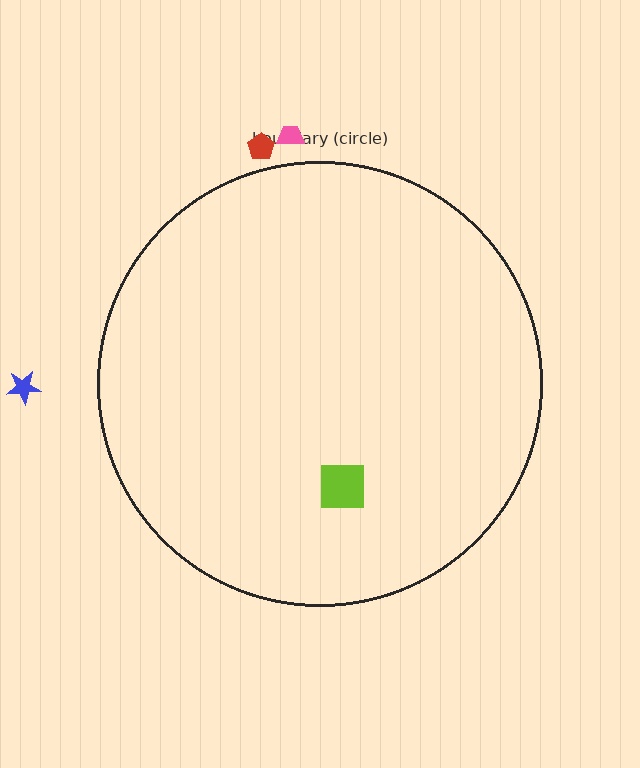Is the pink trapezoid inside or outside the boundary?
Outside.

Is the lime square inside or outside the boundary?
Inside.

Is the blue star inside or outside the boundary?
Outside.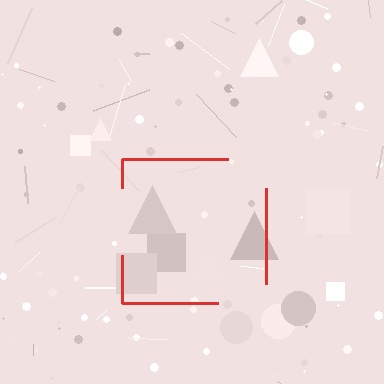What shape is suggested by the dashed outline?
The dashed outline suggests a square.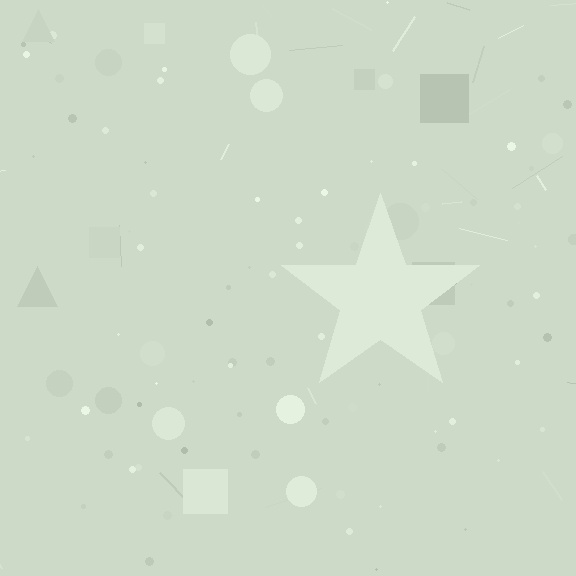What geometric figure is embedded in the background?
A star is embedded in the background.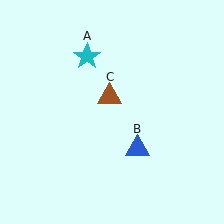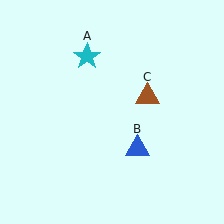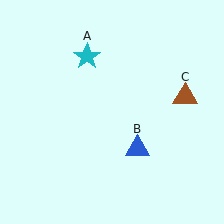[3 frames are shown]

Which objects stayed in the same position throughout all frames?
Cyan star (object A) and blue triangle (object B) remained stationary.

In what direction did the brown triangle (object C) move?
The brown triangle (object C) moved right.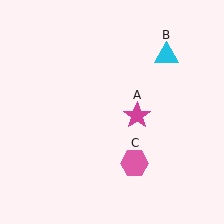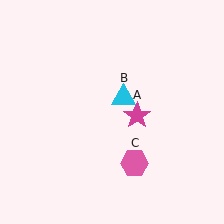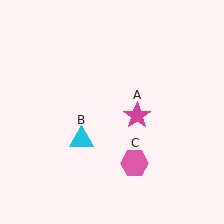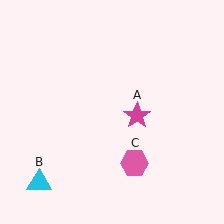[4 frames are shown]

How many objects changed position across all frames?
1 object changed position: cyan triangle (object B).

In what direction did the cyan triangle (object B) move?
The cyan triangle (object B) moved down and to the left.